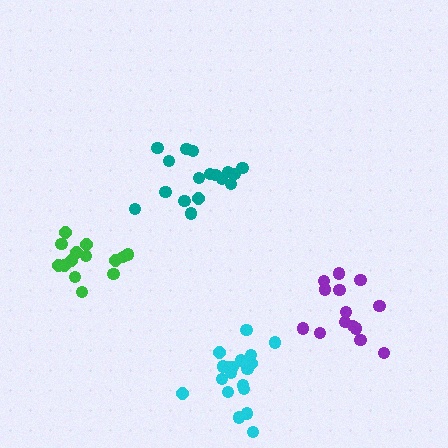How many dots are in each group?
Group 1: 14 dots, Group 2: 17 dots, Group 3: 19 dots, Group 4: 14 dots (64 total).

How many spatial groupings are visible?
There are 4 spatial groupings.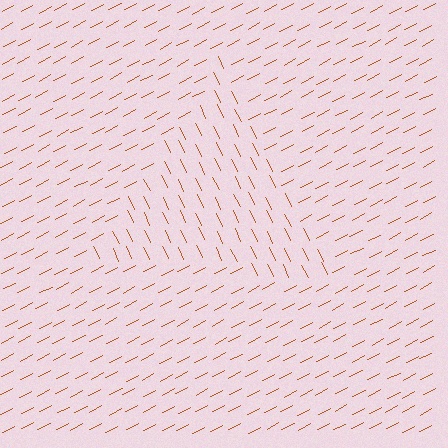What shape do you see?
I see a triangle.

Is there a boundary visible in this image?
Yes, there is a texture boundary formed by a change in line orientation.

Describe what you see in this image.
The image is filled with small brown line segments. A triangle region in the image has lines oriented differently from the surrounding lines, creating a visible texture boundary.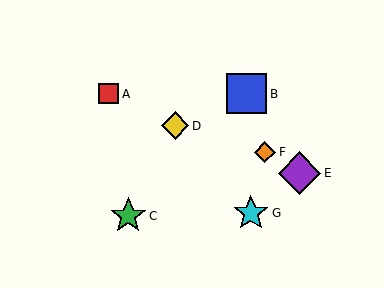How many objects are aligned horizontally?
2 objects (A, B) are aligned horizontally.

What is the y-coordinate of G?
Object G is at y≈213.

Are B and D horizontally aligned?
No, B is at y≈94 and D is at y≈126.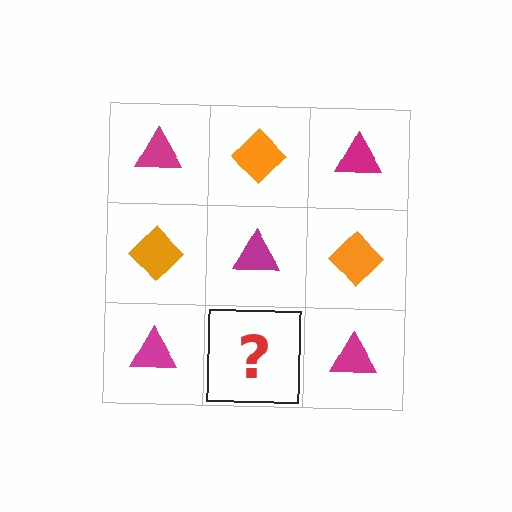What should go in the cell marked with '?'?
The missing cell should contain an orange diamond.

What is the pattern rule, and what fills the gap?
The rule is that it alternates magenta triangle and orange diamond in a checkerboard pattern. The gap should be filled with an orange diamond.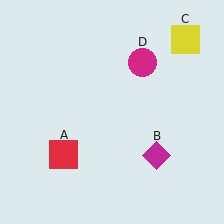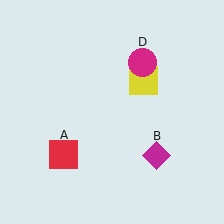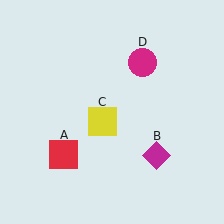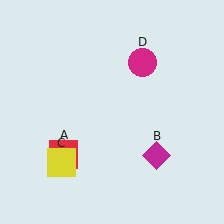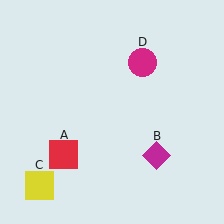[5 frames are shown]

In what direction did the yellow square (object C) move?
The yellow square (object C) moved down and to the left.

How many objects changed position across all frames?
1 object changed position: yellow square (object C).